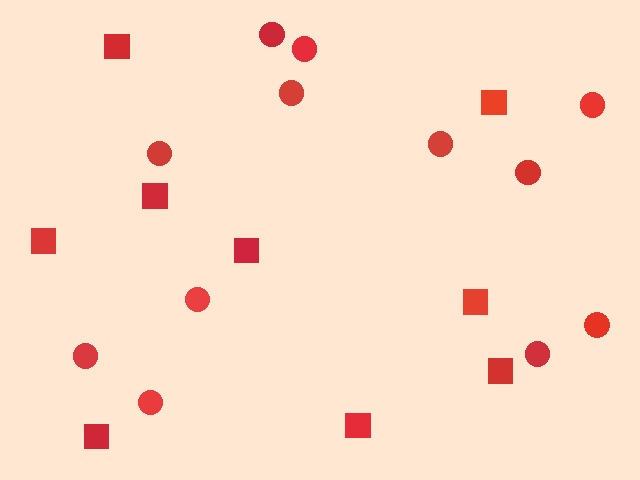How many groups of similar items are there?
There are 2 groups: one group of circles (12) and one group of squares (9).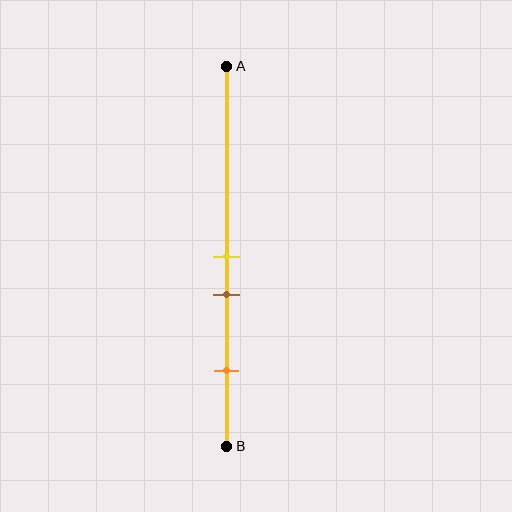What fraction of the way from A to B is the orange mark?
The orange mark is approximately 80% (0.8) of the way from A to B.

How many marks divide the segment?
There are 3 marks dividing the segment.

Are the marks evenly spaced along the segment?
No, the marks are not evenly spaced.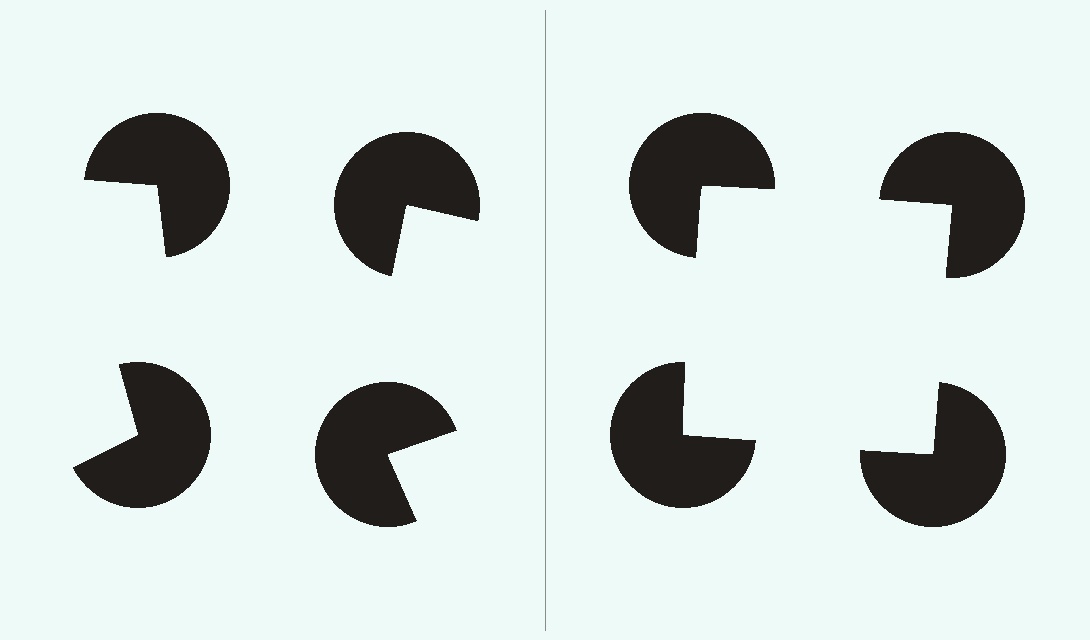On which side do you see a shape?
An illusory square appears on the right side. On the left side the wedge cuts are rotated, so no coherent shape forms.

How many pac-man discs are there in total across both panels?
8 — 4 on each side.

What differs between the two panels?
The pac-man discs are positioned identically on both sides; only the wedge orientations differ. On the right they align to a square; on the left they are misaligned.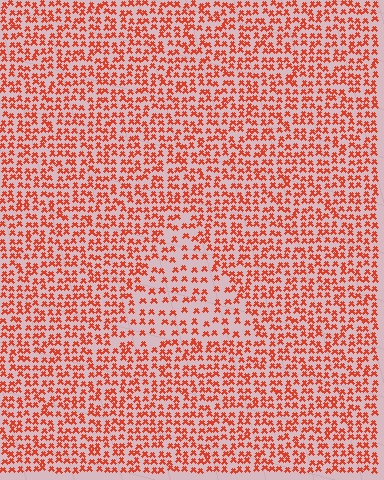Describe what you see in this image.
The image contains small red elements arranged at two different densities. A triangle-shaped region is visible where the elements are less densely packed than the surrounding area.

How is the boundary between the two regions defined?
The boundary is defined by a change in element density (approximately 1.8x ratio). All elements are the same color, size, and shape.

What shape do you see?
I see a triangle.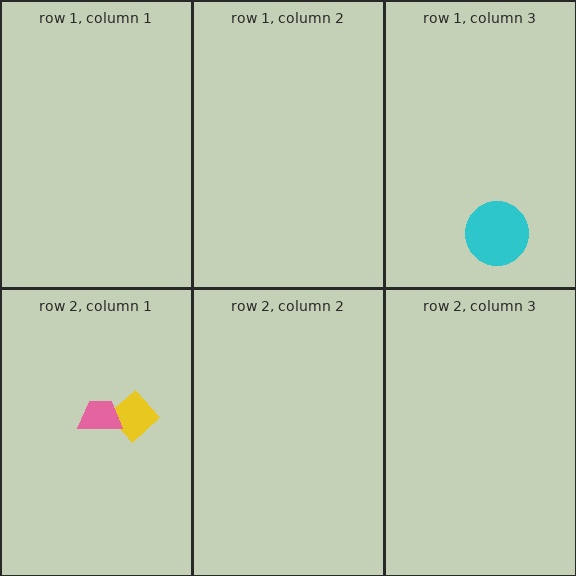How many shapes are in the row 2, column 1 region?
2.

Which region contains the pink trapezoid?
The row 2, column 1 region.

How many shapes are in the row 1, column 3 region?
1.